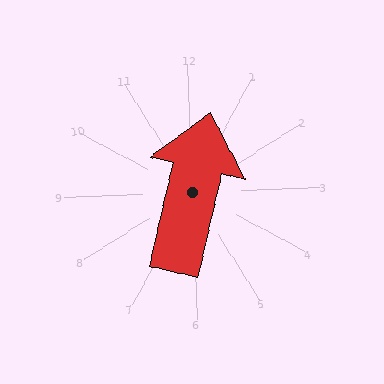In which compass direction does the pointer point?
North.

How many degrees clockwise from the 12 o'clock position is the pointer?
Approximately 15 degrees.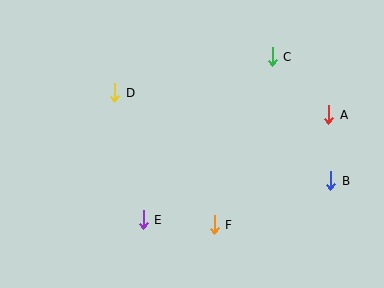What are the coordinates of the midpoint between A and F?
The midpoint between A and F is at (272, 170).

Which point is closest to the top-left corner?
Point D is closest to the top-left corner.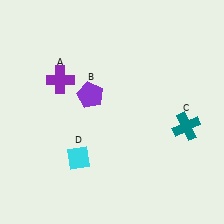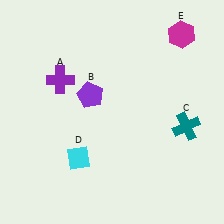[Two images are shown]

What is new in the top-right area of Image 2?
A magenta hexagon (E) was added in the top-right area of Image 2.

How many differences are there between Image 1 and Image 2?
There is 1 difference between the two images.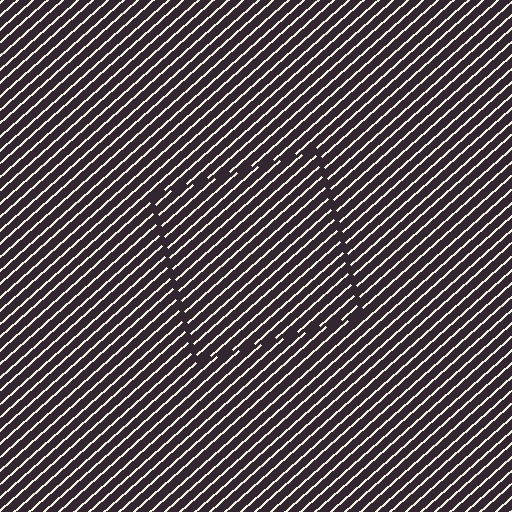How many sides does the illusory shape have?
4 sides — the line-ends trace a square.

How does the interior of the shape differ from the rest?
The interior of the shape contains the same grating, shifted by half a period — the contour is defined by the phase discontinuity where line-ends from the inner and outer gratings abut.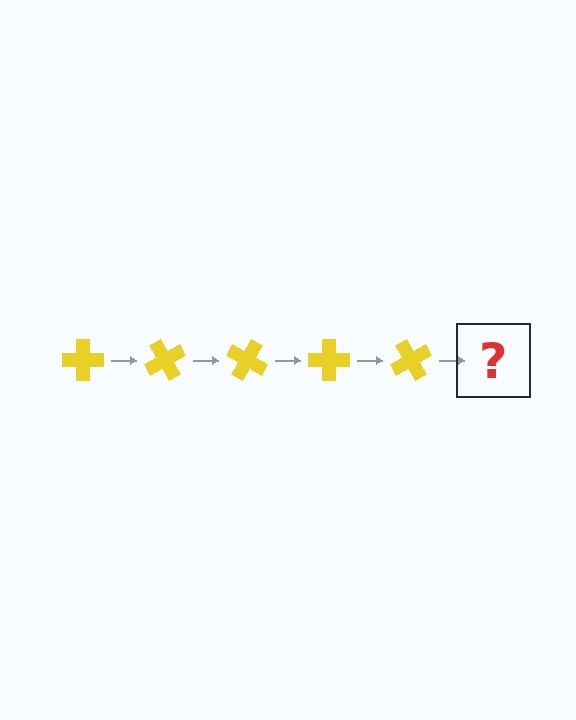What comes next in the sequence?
The next element should be a yellow cross rotated 300 degrees.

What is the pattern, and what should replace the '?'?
The pattern is that the cross rotates 60 degrees each step. The '?' should be a yellow cross rotated 300 degrees.